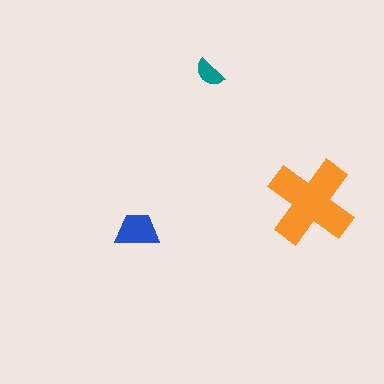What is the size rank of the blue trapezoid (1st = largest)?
2nd.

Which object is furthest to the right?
The orange cross is rightmost.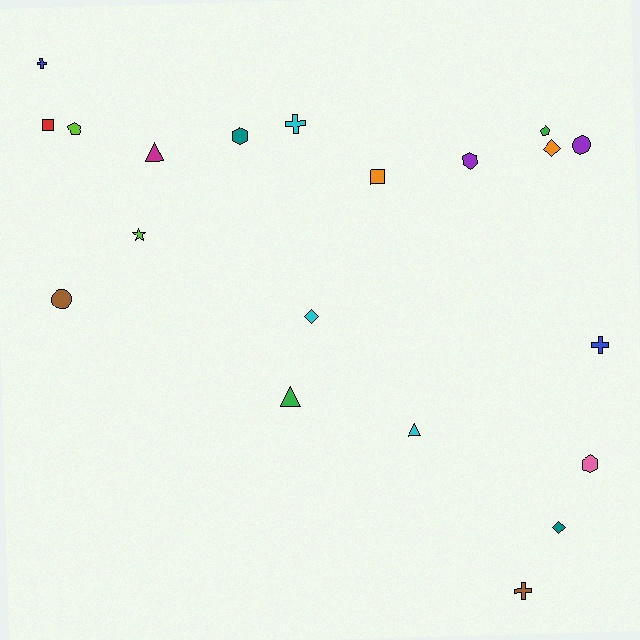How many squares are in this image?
There are 2 squares.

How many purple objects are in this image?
There are 2 purple objects.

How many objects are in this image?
There are 20 objects.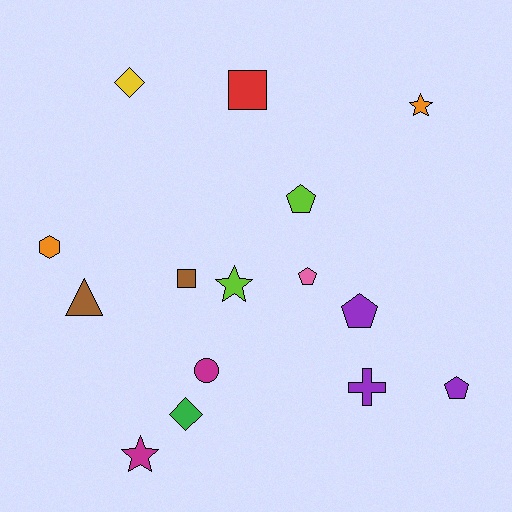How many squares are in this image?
There are 2 squares.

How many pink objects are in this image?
There is 1 pink object.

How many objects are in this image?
There are 15 objects.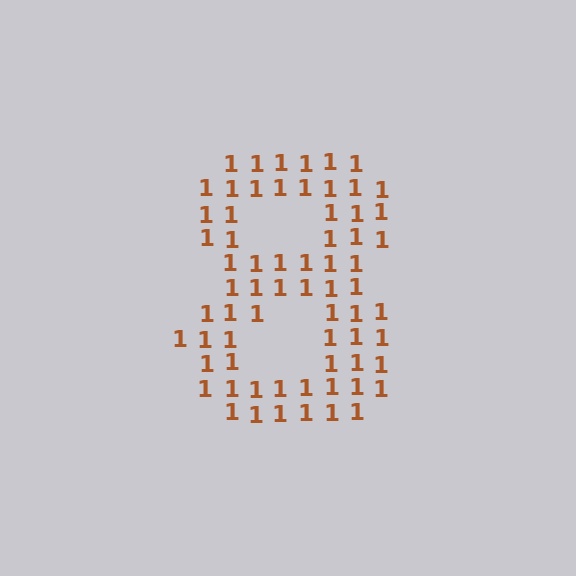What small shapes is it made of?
It is made of small digit 1's.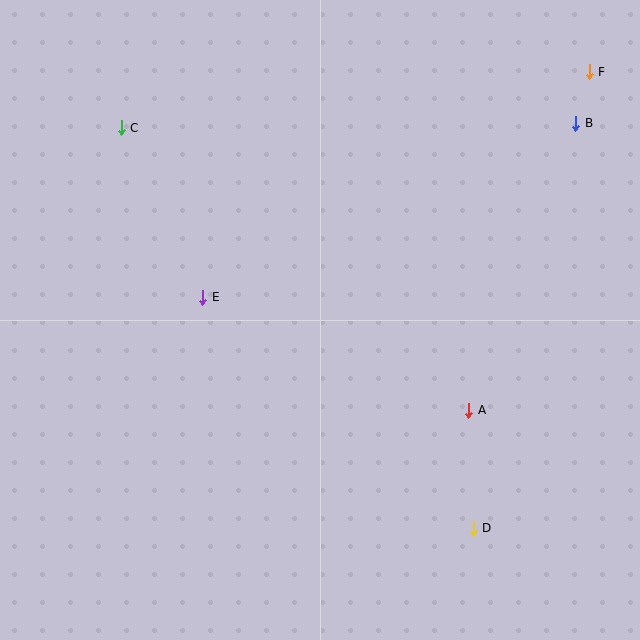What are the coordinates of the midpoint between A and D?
The midpoint between A and D is at (471, 469).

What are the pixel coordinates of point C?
Point C is at (121, 128).